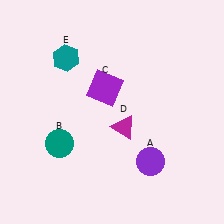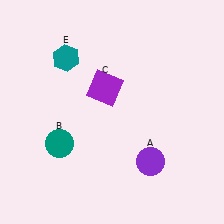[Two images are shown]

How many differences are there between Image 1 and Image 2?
There is 1 difference between the two images.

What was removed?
The magenta triangle (D) was removed in Image 2.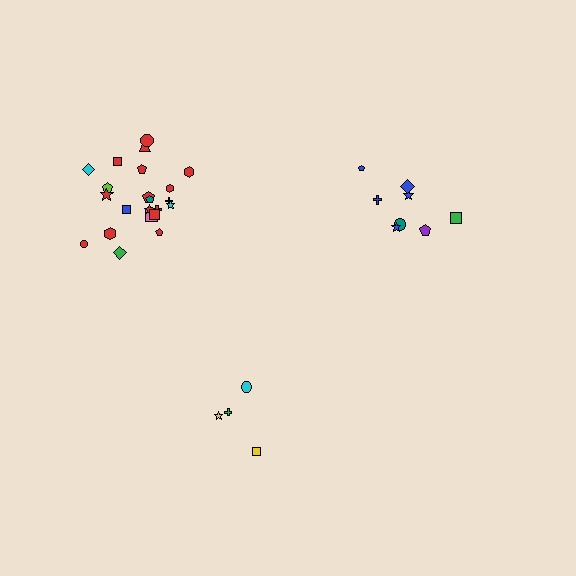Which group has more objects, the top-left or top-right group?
The top-left group.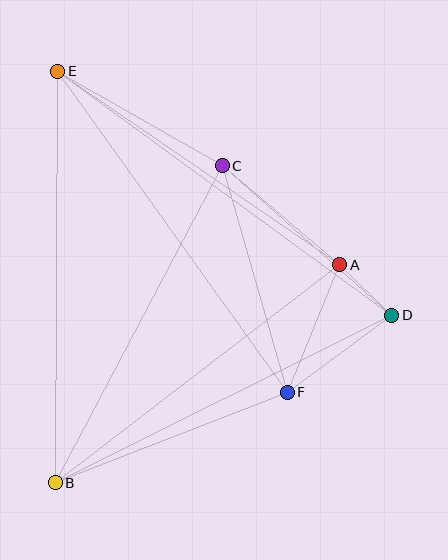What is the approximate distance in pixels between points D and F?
The distance between D and F is approximately 130 pixels.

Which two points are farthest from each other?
Points D and E are farthest from each other.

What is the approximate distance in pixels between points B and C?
The distance between B and C is approximately 359 pixels.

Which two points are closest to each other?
Points A and D are closest to each other.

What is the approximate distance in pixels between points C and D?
The distance between C and D is approximately 226 pixels.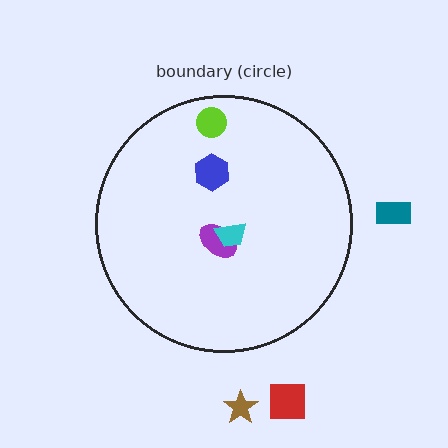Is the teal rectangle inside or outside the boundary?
Outside.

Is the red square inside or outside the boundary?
Outside.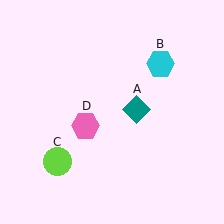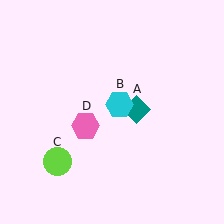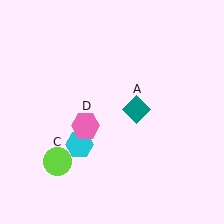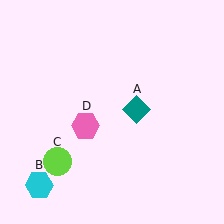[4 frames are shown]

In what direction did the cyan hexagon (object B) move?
The cyan hexagon (object B) moved down and to the left.